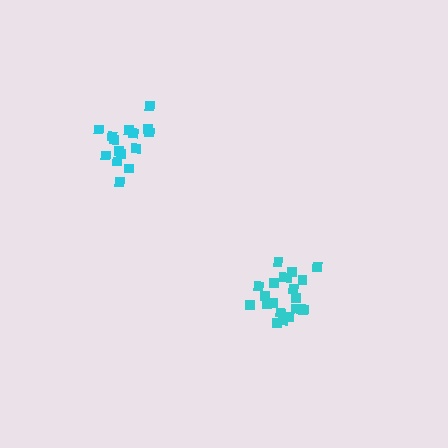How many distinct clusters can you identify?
There are 2 distinct clusters.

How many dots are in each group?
Group 1: 21 dots, Group 2: 15 dots (36 total).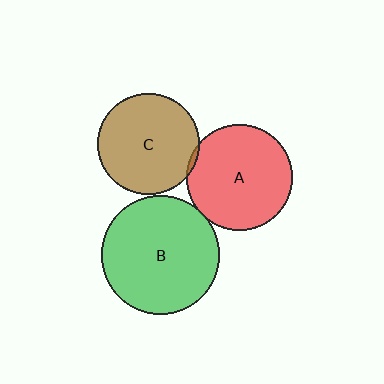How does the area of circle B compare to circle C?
Approximately 1.4 times.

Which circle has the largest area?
Circle B (green).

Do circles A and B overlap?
Yes.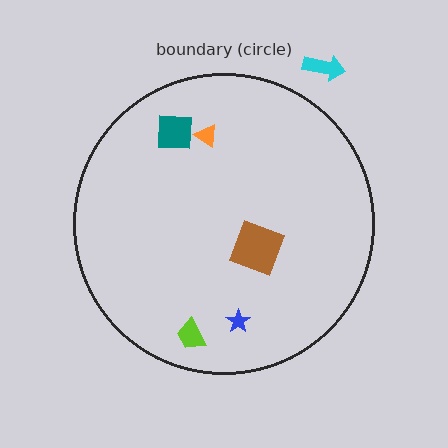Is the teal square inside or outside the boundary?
Inside.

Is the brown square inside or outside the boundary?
Inside.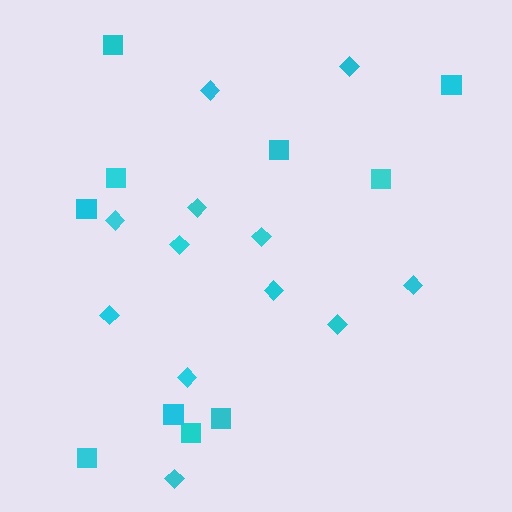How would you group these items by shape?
There are 2 groups: one group of squares (10) and one group of diamonds (12).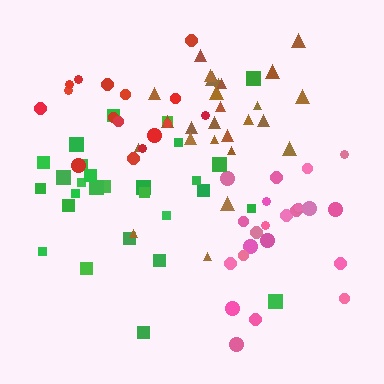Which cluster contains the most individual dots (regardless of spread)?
Green (28).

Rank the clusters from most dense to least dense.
pink, red, brown, green.